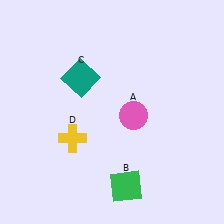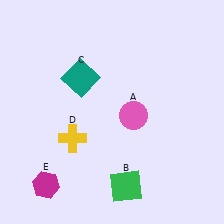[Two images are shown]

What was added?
A magenta hexagon (E) was added in Image 2.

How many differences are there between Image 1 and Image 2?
There is 1 difference between the two images.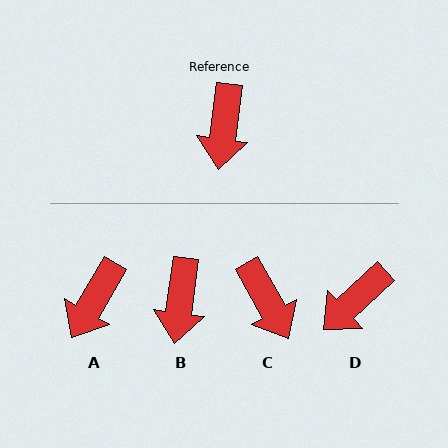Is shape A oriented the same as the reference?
No, it is off by about 23 degrees.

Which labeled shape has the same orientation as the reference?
B.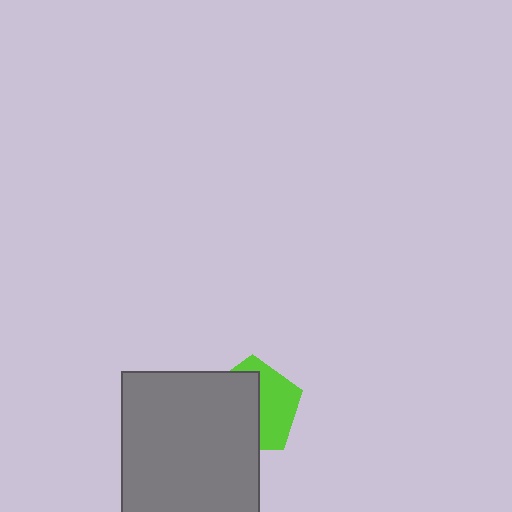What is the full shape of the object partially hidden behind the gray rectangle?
The partially hidden object is a lime pentagon.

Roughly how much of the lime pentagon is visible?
A small part of it is visible (roughly 45%).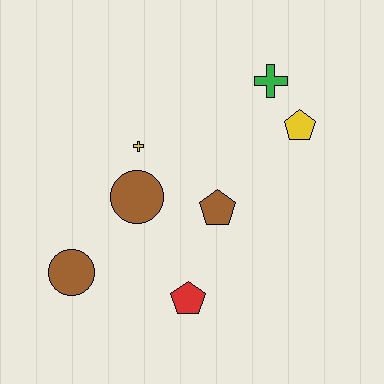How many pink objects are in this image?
There are no pink objects.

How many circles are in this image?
There are 2 circles.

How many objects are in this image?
There are 7 objects.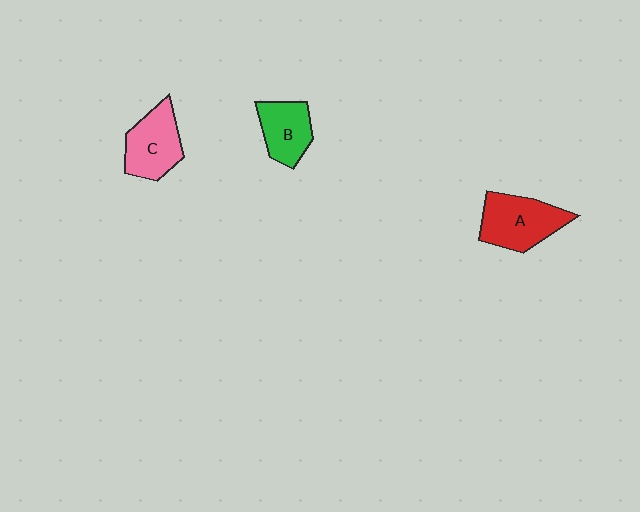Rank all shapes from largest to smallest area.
From largest to smallest: A (red), C (pink), B (green).